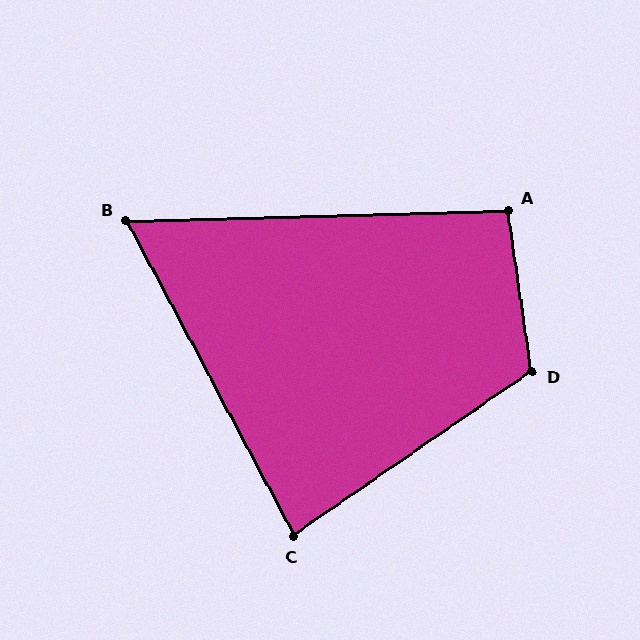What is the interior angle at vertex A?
Approximately 97 degrees (obtuse).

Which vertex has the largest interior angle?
D, at approximately 116 degrees.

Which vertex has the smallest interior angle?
B, at approximately 64 degrees.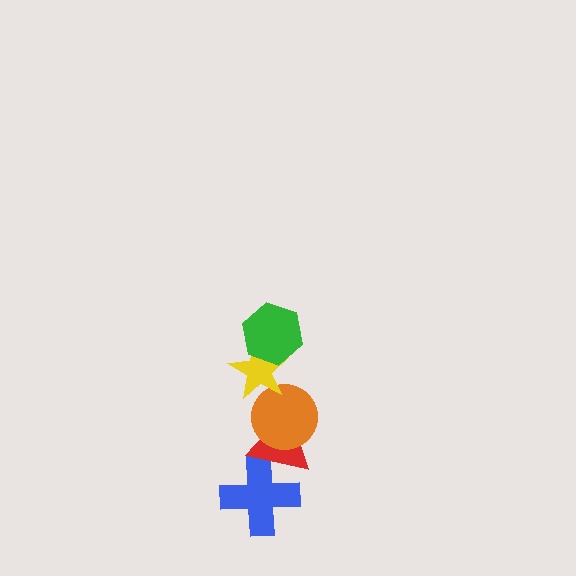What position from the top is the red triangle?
The red triangle is 4th from the top.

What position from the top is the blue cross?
The blue cross is 5th from the top.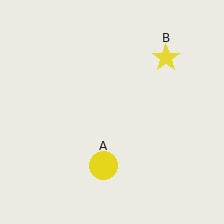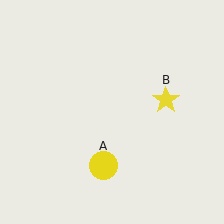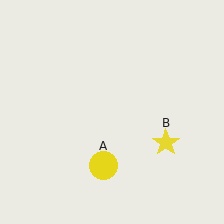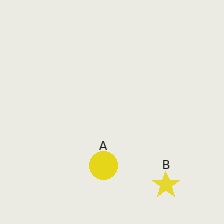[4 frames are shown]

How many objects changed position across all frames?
1 object changed position: yellow star (object B).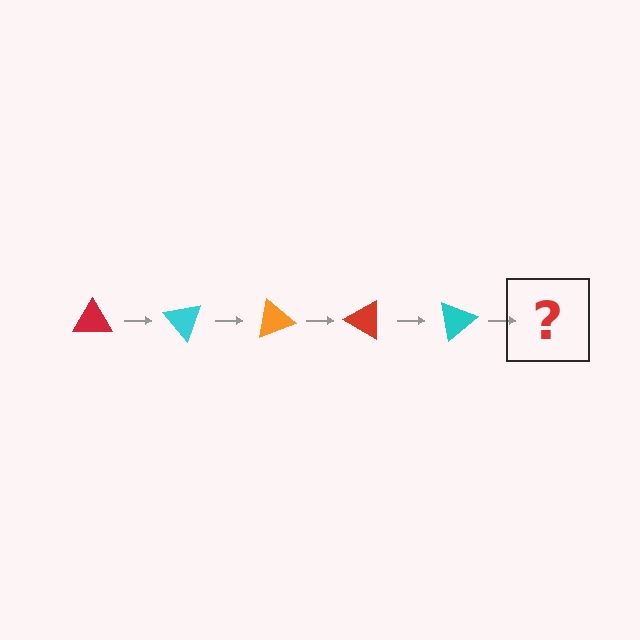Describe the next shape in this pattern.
It should be an orange triangle, rotated 250 degrees from the start.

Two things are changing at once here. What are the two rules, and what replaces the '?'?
The two rules are that it rotates 50 degrees each step and the color cycles through red, cyan, and orange. The '?' should be an orange triangle, rotated 250 degrees from the start.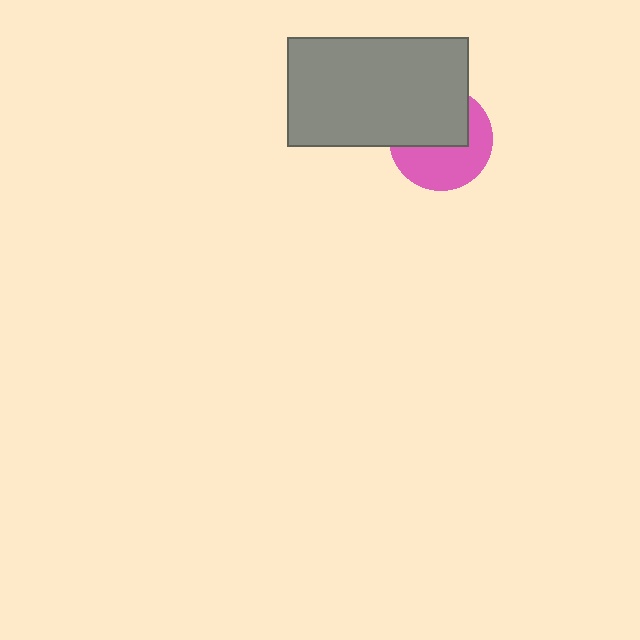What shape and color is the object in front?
The object in front is a gray rectangle.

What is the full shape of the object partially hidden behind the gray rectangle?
The partially hidden object is a pink circle.